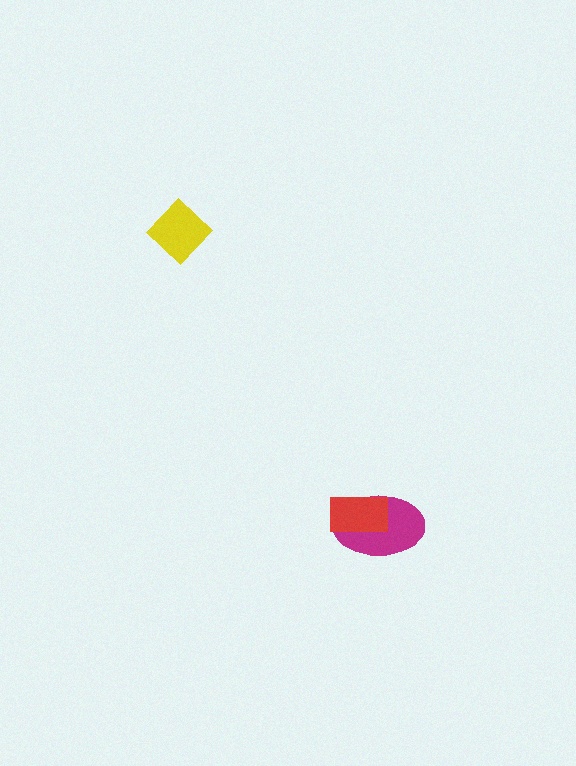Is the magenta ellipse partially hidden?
Yes, it is partially covered by another shape.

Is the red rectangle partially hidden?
No, no other shape covers it.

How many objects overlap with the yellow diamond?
0 objects overlap with the yellow diamond.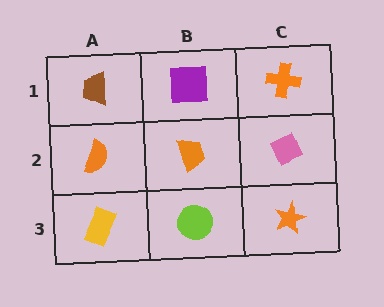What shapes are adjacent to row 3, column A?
An orange semicircle (row 2, column A), a lime circle (row 3, column B).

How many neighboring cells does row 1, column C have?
2.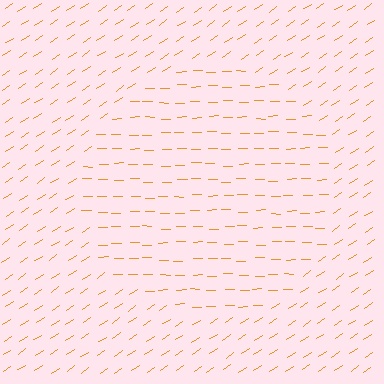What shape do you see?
I see a circle.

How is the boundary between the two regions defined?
The boundary is defined purely by a change in line orientation (approximately 34 degrees difference). All lines are the same color and thickness.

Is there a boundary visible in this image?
Yes, there is a texture boundary formed by a change in line orientation.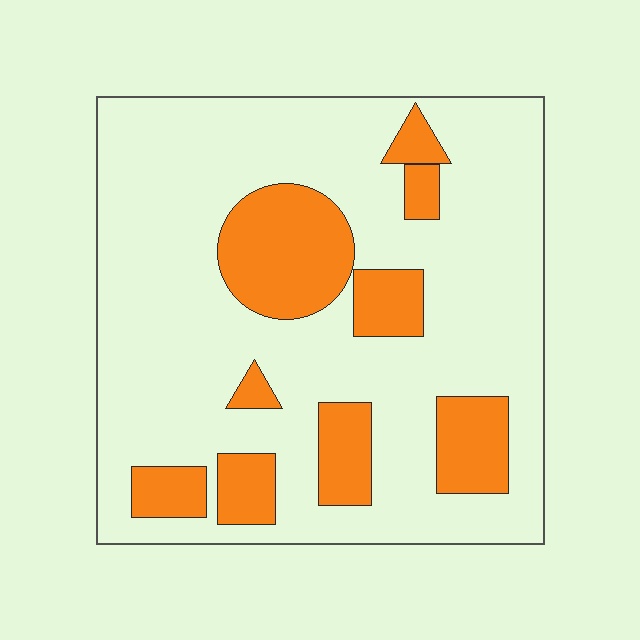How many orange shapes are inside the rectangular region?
9.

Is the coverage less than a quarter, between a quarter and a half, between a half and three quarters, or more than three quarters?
Less than a quarter.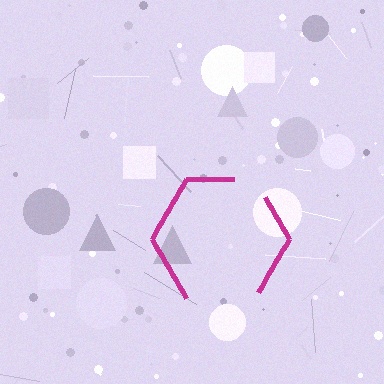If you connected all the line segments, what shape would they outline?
They would outline a hexagon.